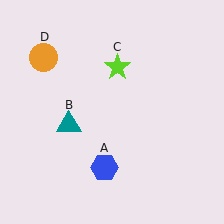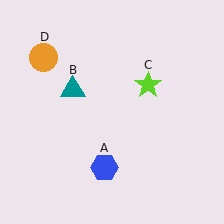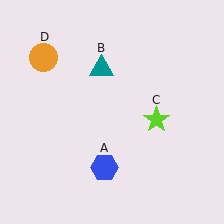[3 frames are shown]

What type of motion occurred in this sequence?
The teal triangle (object B), lime star (object C) rotated clockwise around the center of the scene.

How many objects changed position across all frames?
2 objects changed position: teal triangle (object B), lime star (object C).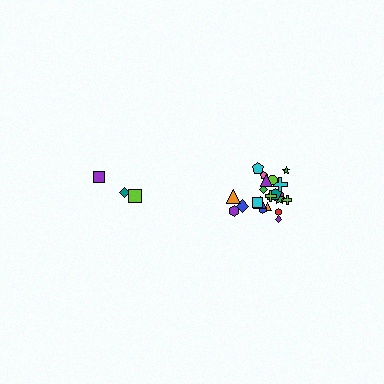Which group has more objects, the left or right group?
The right group.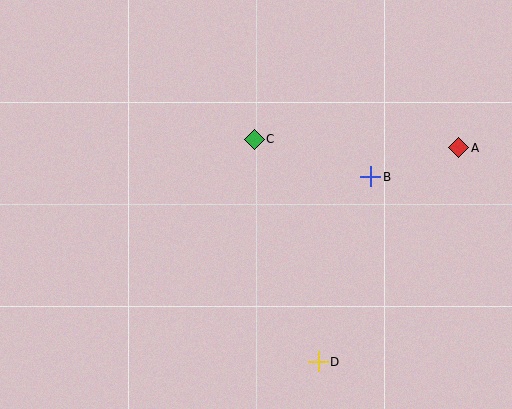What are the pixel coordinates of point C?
Point C is at (254, 139).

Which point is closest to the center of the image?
Point C at (254, 139) is closest to the center.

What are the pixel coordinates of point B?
Point B is at (371, 177).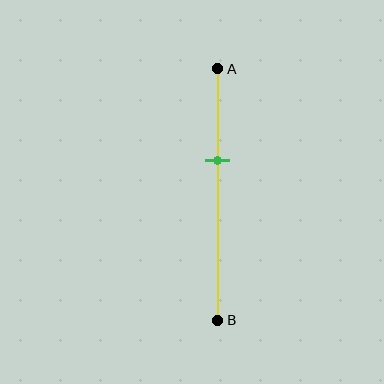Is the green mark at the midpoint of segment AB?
No, the mark is at about 35% from A, not at the 50% midpoint.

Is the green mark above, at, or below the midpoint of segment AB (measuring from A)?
The green mark is above the midpoint of segment AB.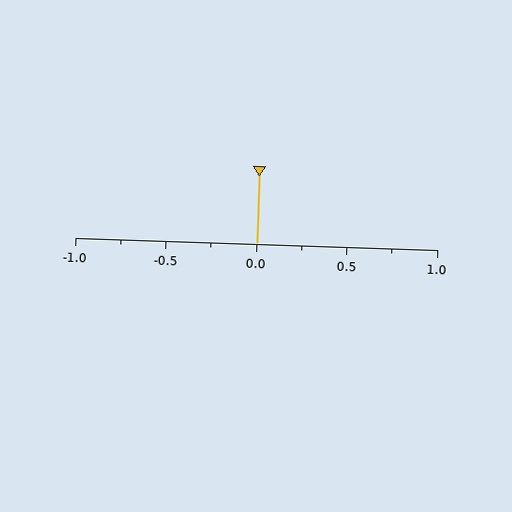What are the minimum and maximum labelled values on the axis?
The axis runs from -1.0 to 1.0.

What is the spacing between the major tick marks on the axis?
The major ticks are spaced 0.5 apart.